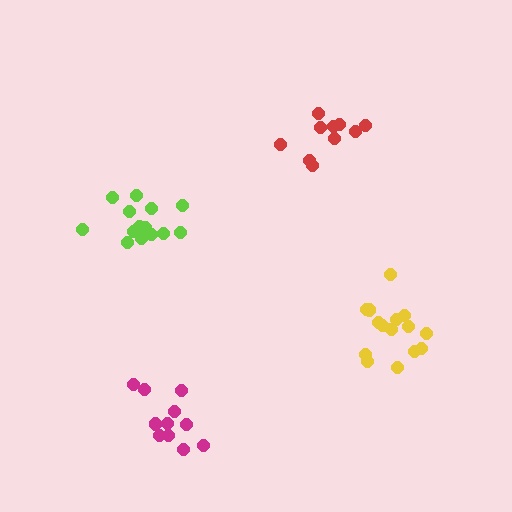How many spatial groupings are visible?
There are 4 spatial groupings.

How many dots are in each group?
Group 1: 15 dots, Group 2: 10 dots, Group 3: 11 dots, Group 4: 14 dots (50 total).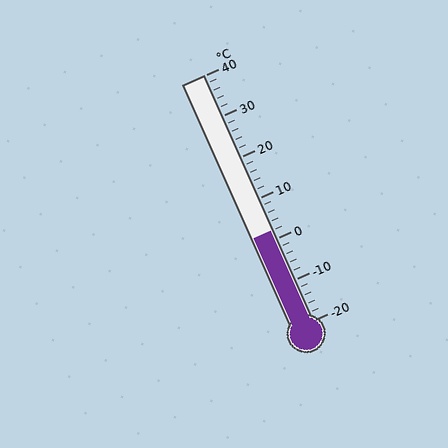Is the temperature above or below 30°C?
The temperature is below 30°C.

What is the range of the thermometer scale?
The thermometer scale ranges from -20°C to 40°C.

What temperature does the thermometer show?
The thermometer shows approximately 2°C.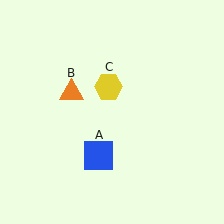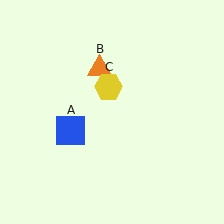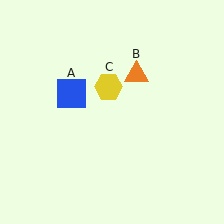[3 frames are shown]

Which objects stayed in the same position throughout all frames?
Yellow hexagon (object C) remained stationary.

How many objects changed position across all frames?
2 objects changed position: blue square (object A), orange triangle (object B).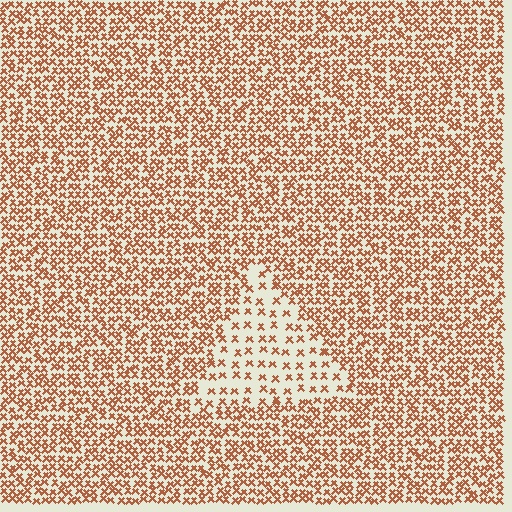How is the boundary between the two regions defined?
The boundary is defined by a change in element density (approximately 2.4x ratio). All elements are the same color, size, and shape.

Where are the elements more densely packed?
The elements are more densely packed outside the triangle boundary.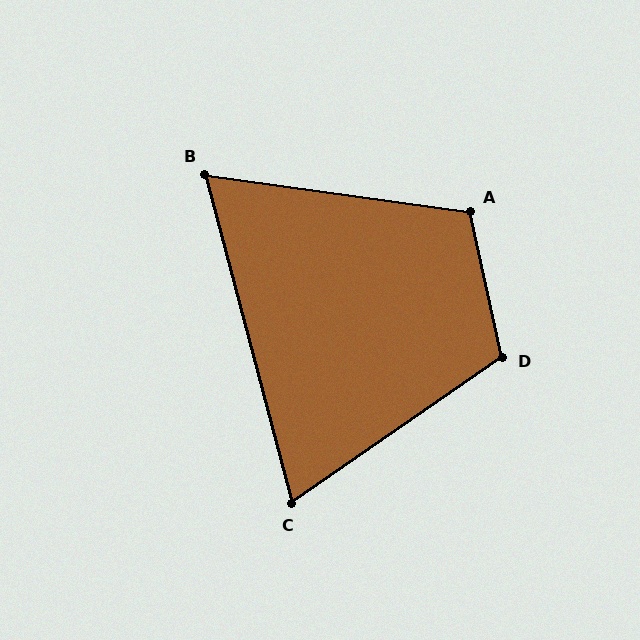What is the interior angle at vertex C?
Approximately 70 degrees (acute).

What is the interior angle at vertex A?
Approximately 110 degrees (obtuse).